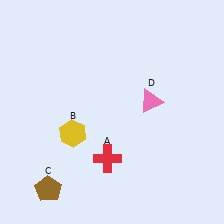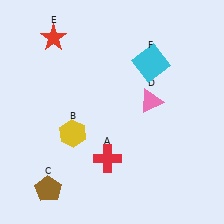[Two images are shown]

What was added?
A red star (E), a cyan square (F) were added in Image 2.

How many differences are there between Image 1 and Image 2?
There are 2 differences between the two images.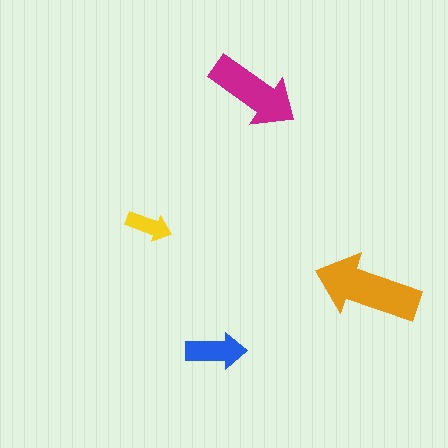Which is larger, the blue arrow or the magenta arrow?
The magenta one.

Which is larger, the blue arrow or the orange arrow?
The orange one.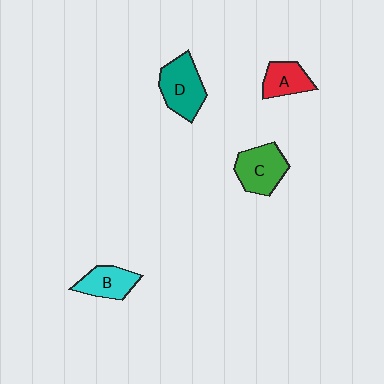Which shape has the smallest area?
Shape A (red).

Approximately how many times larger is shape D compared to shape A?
Approximately 1.5 times.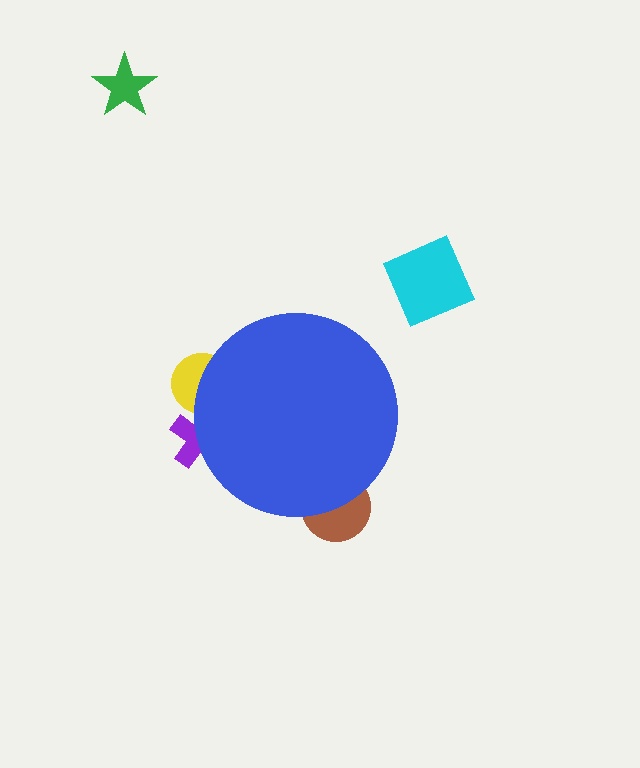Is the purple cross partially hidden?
Yes, the purple cross is partially hidden behind the blue circle.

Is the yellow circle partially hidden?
Yes, the yellow circle is partially hidden behind the blue circle.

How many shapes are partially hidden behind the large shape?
3 shapes are partially hidden.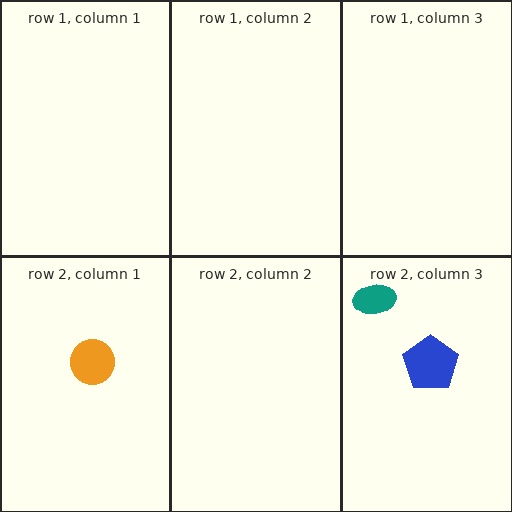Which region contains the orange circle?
The row 2, column 1 region.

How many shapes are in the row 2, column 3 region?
2.